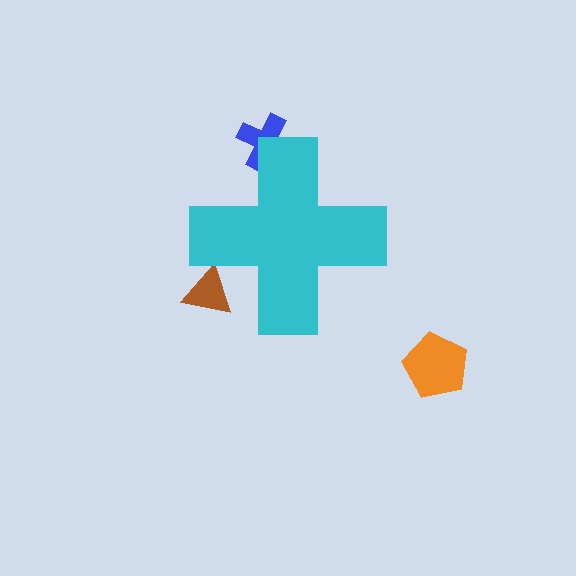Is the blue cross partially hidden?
Yes, the blue cross is partially hidden behind the cyan cross.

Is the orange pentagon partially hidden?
No, the orange pentagon is fully visible.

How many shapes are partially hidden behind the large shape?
2 shapes are partially hidden.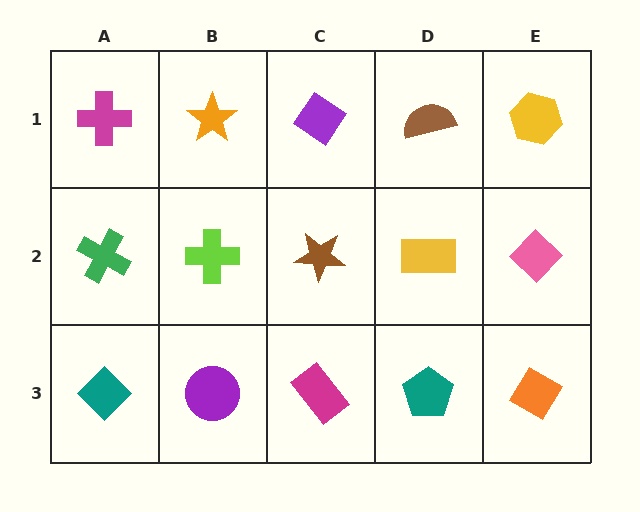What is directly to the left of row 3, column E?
A teal pentagon.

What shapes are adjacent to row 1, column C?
A brown star (row 2, column C), an orange star (row 1, column B), a brown semicircle (row 1, column D).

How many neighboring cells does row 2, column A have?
3.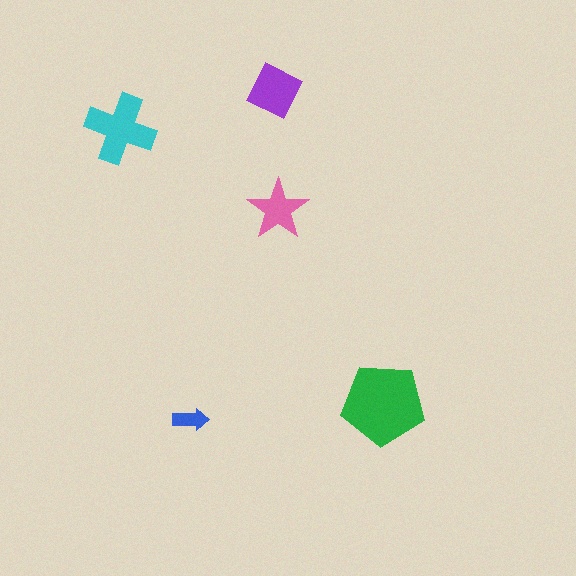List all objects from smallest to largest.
The blue arrow, the pink star, the purple square, the cyan cross, the green pentagon.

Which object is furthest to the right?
The green pentagon is rightmost.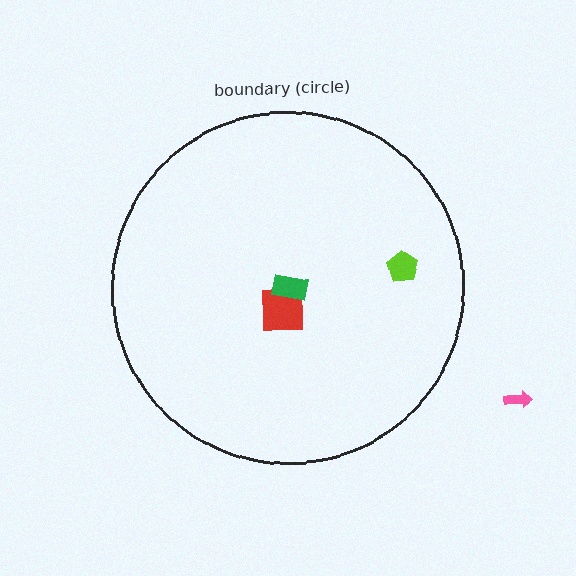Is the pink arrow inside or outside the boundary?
Outside.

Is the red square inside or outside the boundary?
Inside.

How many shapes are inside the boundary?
3 inside, 1 outside.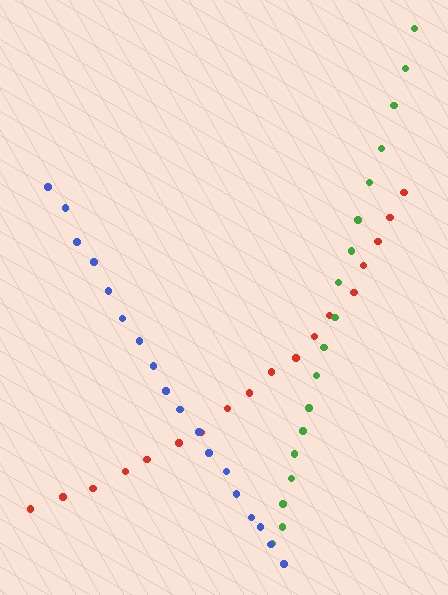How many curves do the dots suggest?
There are 3 distinct paths.